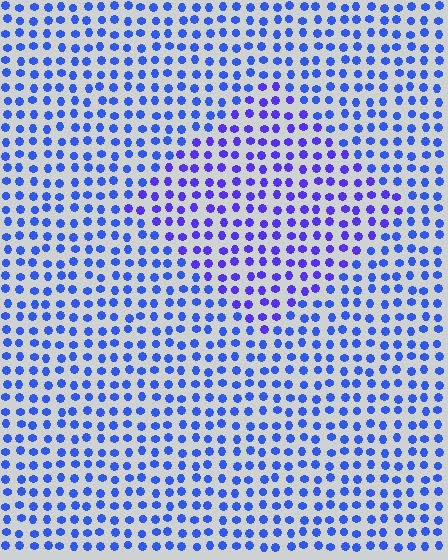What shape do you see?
I see a diamond.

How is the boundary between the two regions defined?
The boundary is defined purely by a slight shift in hue (about 26 degrees). Spacing, size, and orientation are identical on both sides.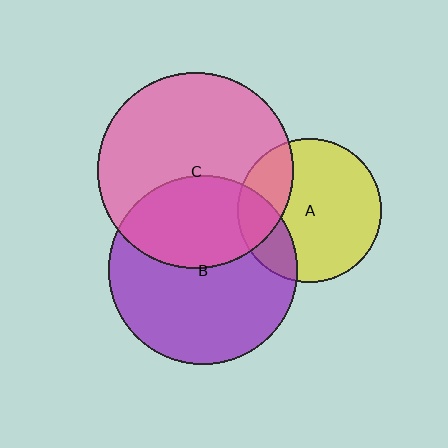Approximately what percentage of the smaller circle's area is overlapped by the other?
Approximately 40%.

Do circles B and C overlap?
Yes.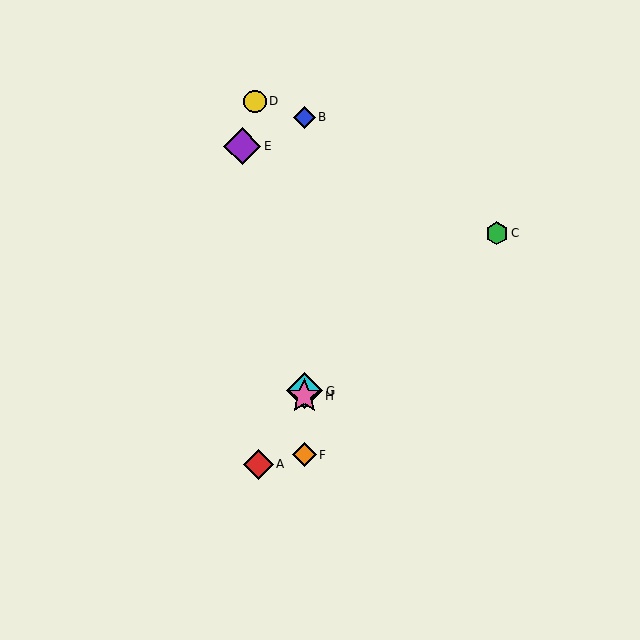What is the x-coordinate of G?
Object G is at x≈304.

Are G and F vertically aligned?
Yes, both are at x≈304.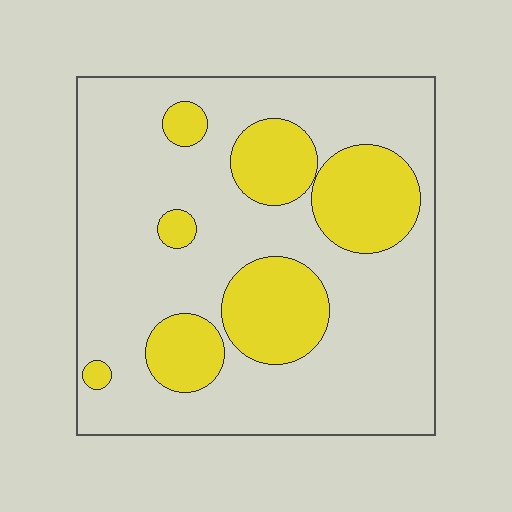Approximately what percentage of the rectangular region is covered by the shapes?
Approximately 25%.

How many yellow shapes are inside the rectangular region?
7.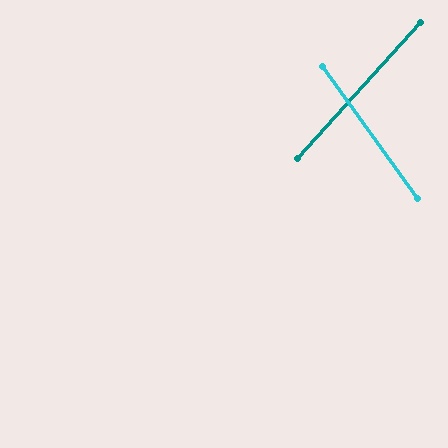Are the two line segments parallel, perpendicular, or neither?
Neither parallel nor perpendicular — they differ by about 78°.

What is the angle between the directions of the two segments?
Approximately 78 degrees.